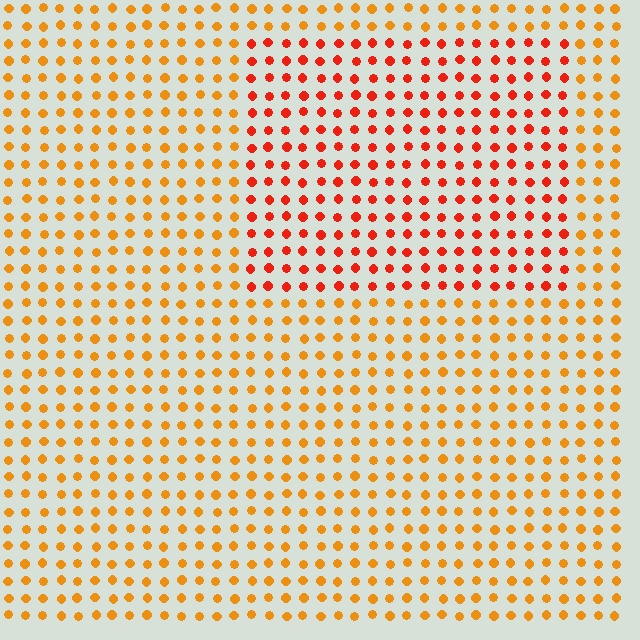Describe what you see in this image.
The image is filled with small orange elements in a uniform arrangement. A rectangle-shaped region is visible where the elements are tinted to a slightly different hue, forming a subtle color boundary.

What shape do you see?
I see a rectangle.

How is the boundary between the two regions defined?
The boundary is defined purely by a slight shift in hue (about 31 degrees). Spacing, size, and orientation are identical on both sides.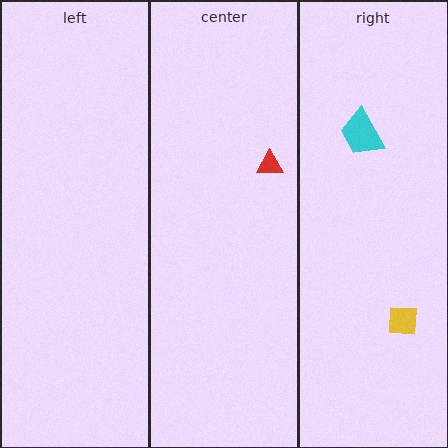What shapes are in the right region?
The cyan trapezoid, the yellow square.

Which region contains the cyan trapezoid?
The right region.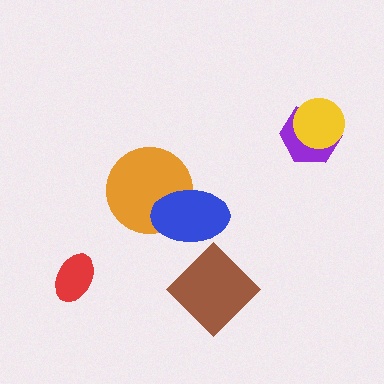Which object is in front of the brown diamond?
The blue ellipse is in front of the brown diamond.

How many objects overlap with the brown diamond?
1 object overlaps with the brown diamond.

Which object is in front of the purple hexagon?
The yellow circle is in front of the purple hexagon.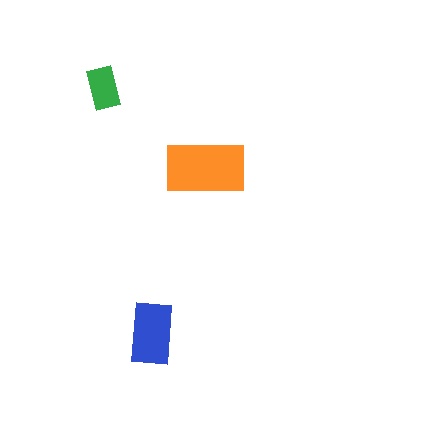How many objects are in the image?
There are 3 objects in the image.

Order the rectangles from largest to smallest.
the orange one, the blue one, the green one.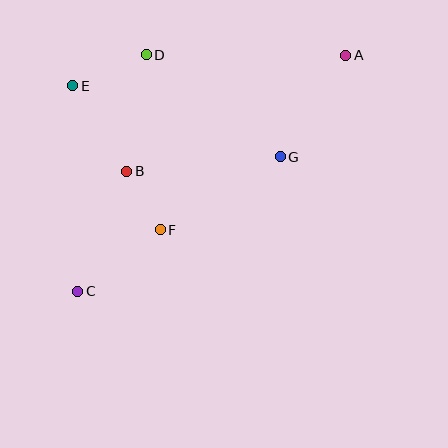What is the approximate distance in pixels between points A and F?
The distance between A and F is approximately 255 pixels.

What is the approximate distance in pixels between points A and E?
The distance between A and E is approximately 275 pixels.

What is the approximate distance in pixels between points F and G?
The distance between F and G is approximately 141 pixels.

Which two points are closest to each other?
Points B and F are closest to each other.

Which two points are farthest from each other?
Points A and C are farthest from each other.